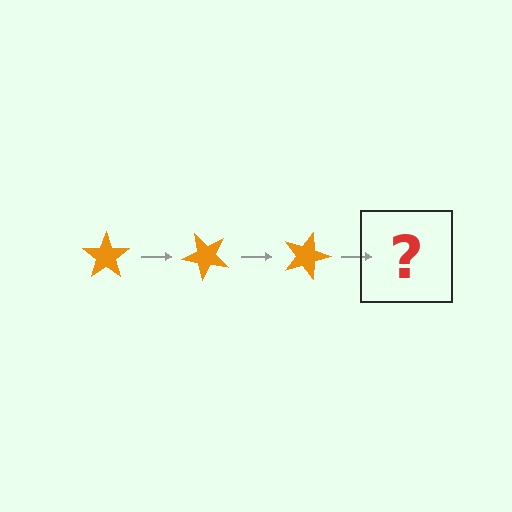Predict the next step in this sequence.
The next step is an orange star rotated 135 degrees.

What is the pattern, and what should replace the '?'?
The pattern is that the star rotates 45 degrees each step. The '?' should be an orange star rotated 135 degrees.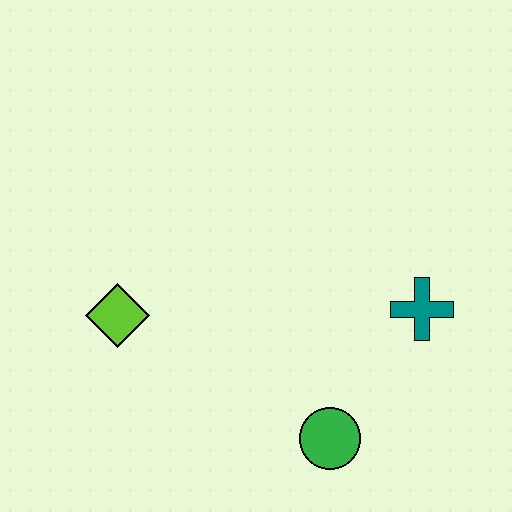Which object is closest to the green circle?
The teal cross is closest to the green circle.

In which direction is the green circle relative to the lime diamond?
The green circle is to the right of the lime diamond.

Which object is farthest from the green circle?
The lime diamond is farthest from the green circle.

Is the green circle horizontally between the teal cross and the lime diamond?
Yes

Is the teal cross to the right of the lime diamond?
Yes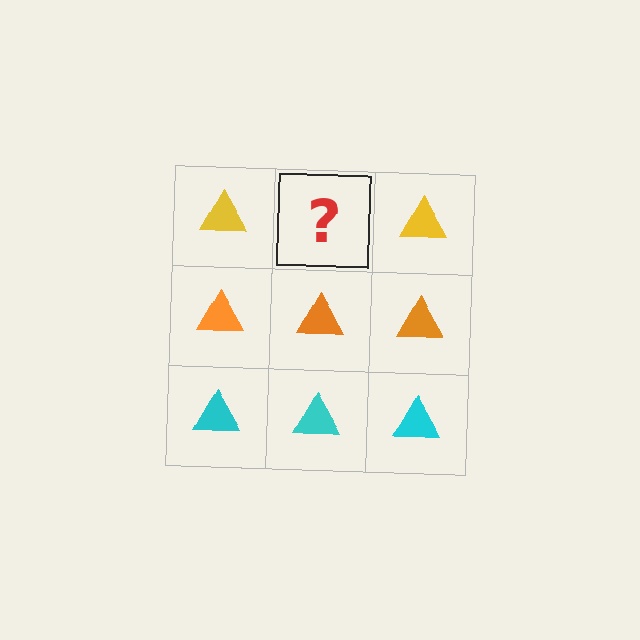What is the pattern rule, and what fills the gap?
The rule is that each row has a consistent color. The gap should be filled with a yellow triangle.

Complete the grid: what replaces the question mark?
The question mark should be replaced with a yellow triangle.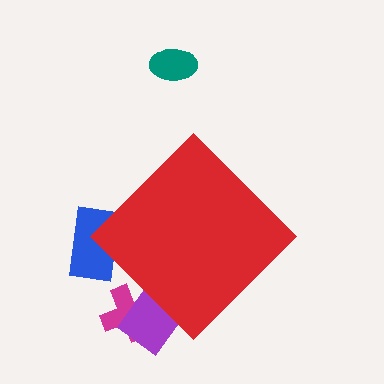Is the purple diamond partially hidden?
Yes, the purple diamond is partially hidden behind the red diamond.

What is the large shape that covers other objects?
A red diamond.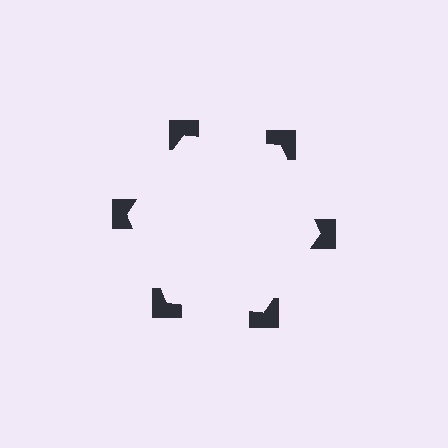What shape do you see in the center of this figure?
An illusory hexagon — its edges are inferred from the aligned wedge cuts in the notched squares, not physically drawn.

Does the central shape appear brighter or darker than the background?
It typically appears slightly brighter than the background, even though no actual brightness change is drawn.